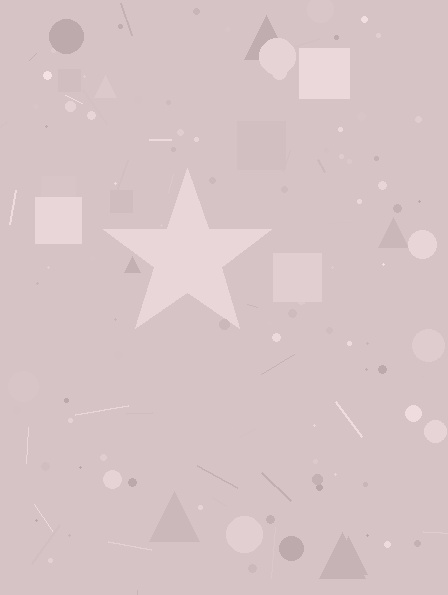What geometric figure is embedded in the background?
A star is embedded in the background.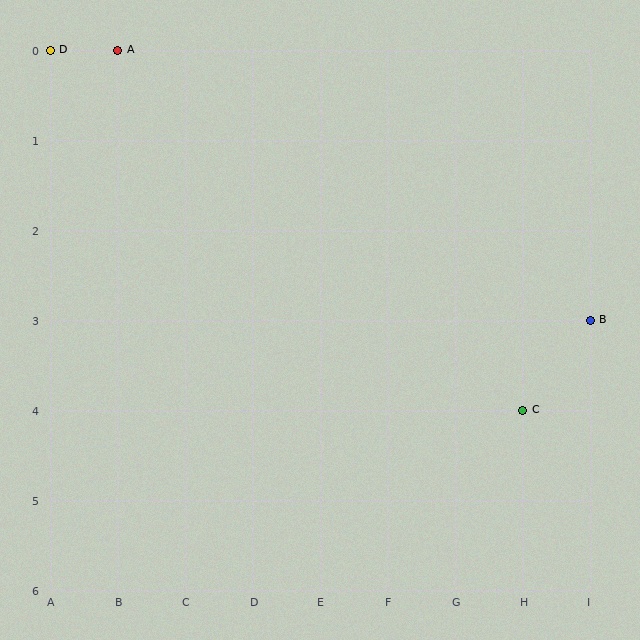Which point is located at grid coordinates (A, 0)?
Point D is at (A, 0).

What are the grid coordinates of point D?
Point D is at grid coordinates (A, 0).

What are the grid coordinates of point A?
Point A is at grid coordinates (B, 0).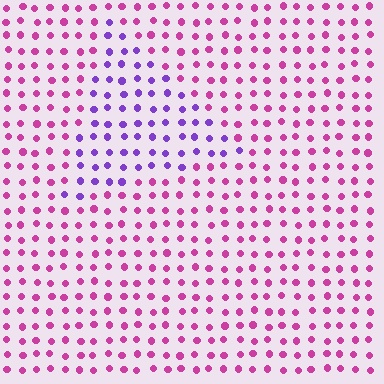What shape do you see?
I see a triangle.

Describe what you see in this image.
The image is filled with small magenta elements in a uniform arrangement. A triangle-shaped region is visible where the elements are tinted to a slightly different hue, forming a subtle color boundary.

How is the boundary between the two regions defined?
The boundary is defined purely by a slight shift in hue (about 49 degrees). Spacing, size, and orientation are identical on both sides.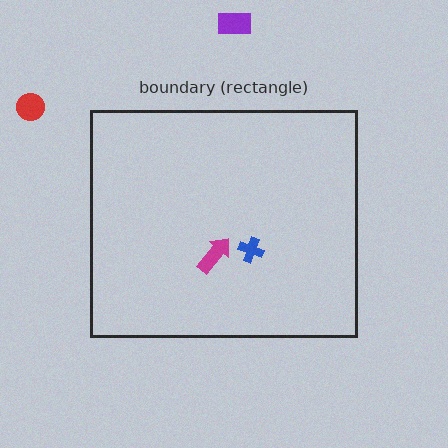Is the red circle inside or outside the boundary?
Outside.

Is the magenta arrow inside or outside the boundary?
Inside.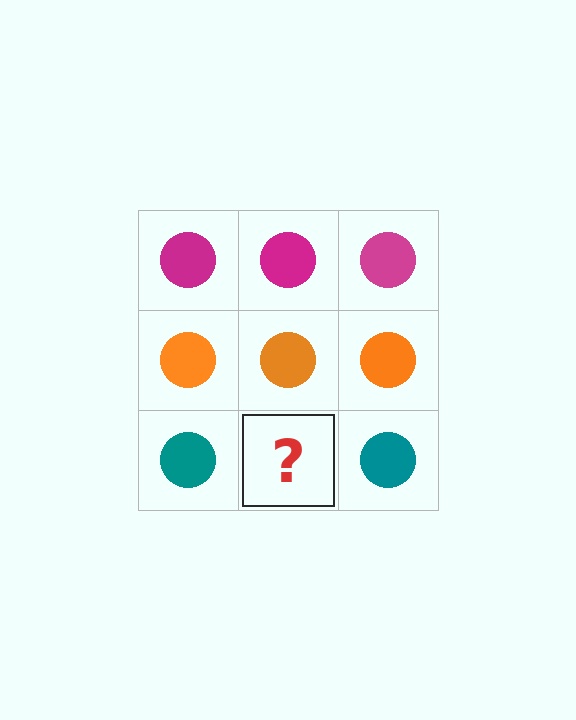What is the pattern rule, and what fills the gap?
The rule is that each row has a consistent color. The gap should be filled with a teal circle.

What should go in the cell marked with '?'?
The missing cell should contain a teal circle.